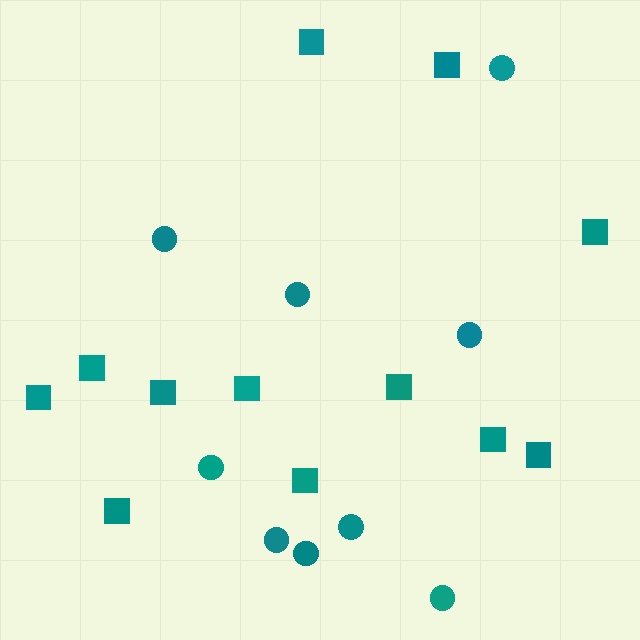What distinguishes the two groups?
There are 2 groups: one group of circles (9) and one group of squares (12).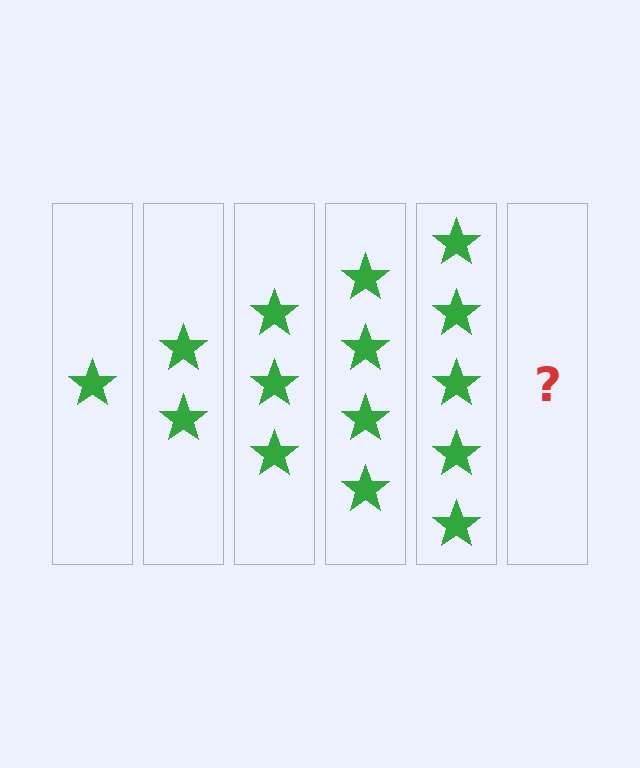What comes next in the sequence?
The next element should be 6 stars.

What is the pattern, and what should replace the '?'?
The pattern is that each step adds one more star. The '?' should be 6 stars.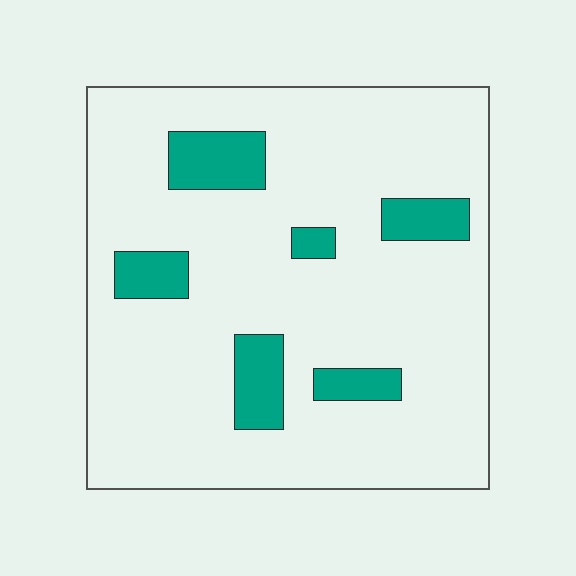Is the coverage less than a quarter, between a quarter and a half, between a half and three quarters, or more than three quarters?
Less than a quarter.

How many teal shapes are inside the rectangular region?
6.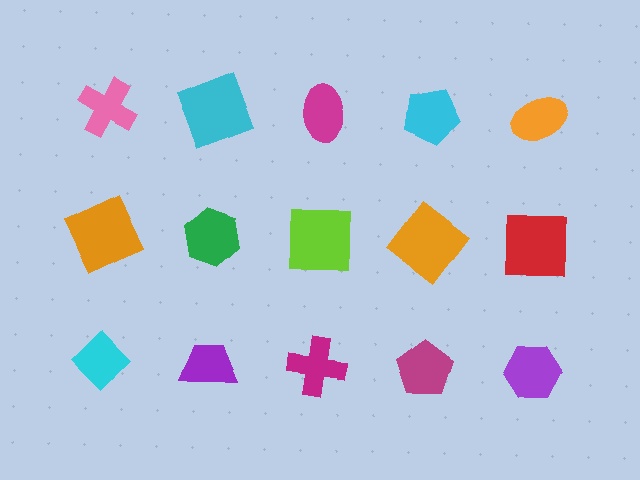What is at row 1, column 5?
An orange ellipse.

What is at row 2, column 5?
A red square.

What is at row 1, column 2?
A cyan square.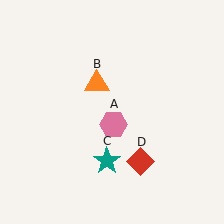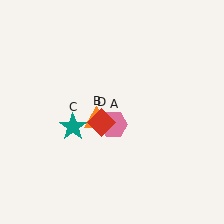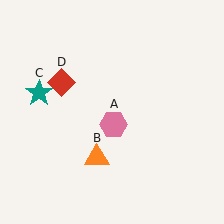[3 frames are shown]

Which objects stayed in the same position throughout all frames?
Pink hexagon (object A) remained stationary.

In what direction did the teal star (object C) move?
The teal star (object C) moved up and to the left.